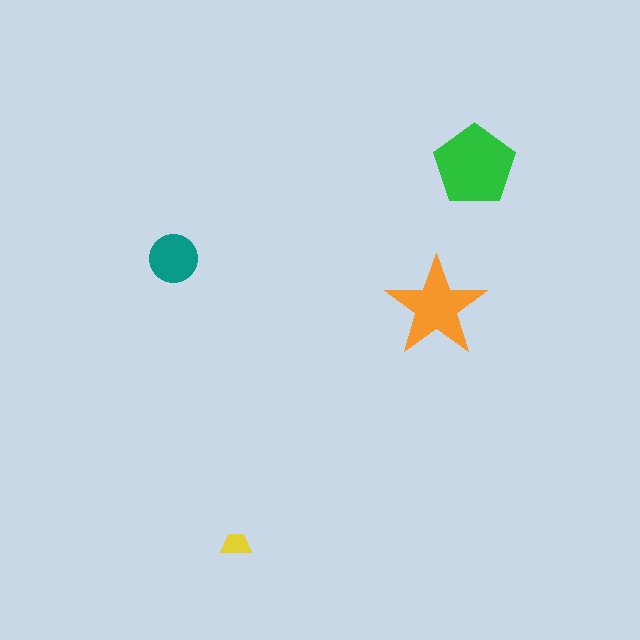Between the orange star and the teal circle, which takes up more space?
The orange star.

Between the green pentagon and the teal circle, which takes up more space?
The green pentagon.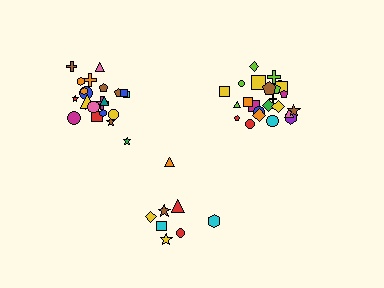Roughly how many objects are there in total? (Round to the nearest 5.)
Roughly 55 objects in total.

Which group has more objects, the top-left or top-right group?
The top-right group.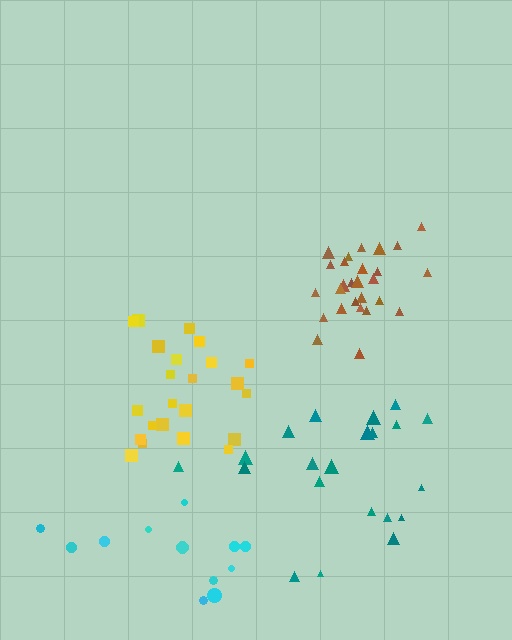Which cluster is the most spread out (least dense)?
Cyan.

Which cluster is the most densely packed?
Brown.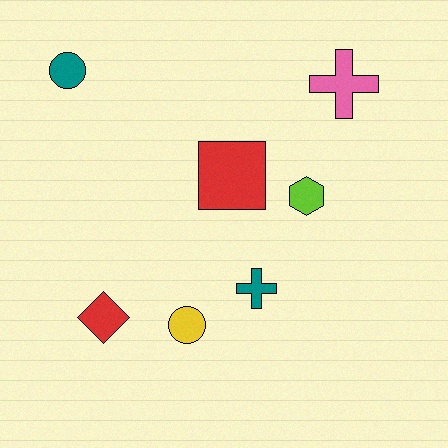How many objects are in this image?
There are 7 objects.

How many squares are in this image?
There is 1 square.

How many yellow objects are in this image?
There is 1 yellow object.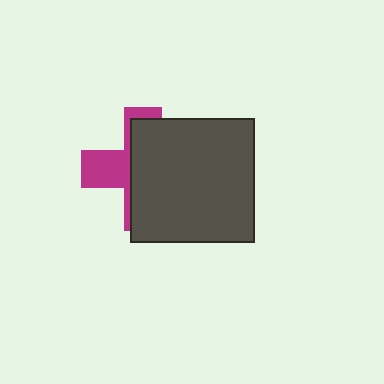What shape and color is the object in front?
The object in front is a dark gray square.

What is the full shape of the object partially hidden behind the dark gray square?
The partially hidden object is a magenta cross.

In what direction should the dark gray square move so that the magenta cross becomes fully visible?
The dark gray square should move right. That is the shortest direction to clear the overlap and leave the magenta cross fully visible.